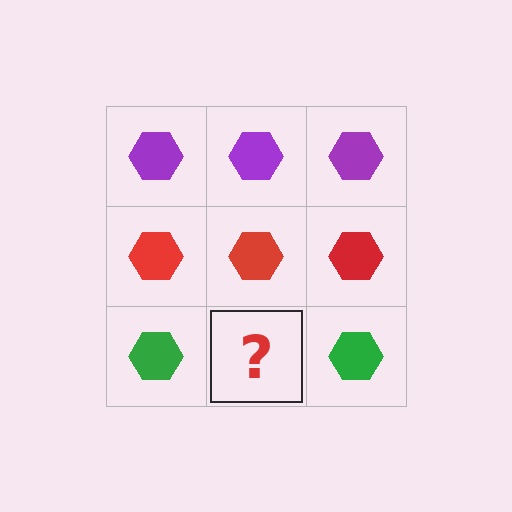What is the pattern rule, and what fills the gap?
The rule is that each row has a consistent color. The gap should be filled with a green hexagon.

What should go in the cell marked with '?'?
The missing cell should contain a green hexagon.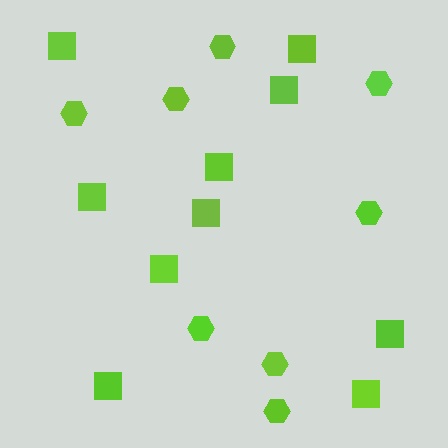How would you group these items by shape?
There are 2 groups: one group of hexagons (8) and one group of squares (10).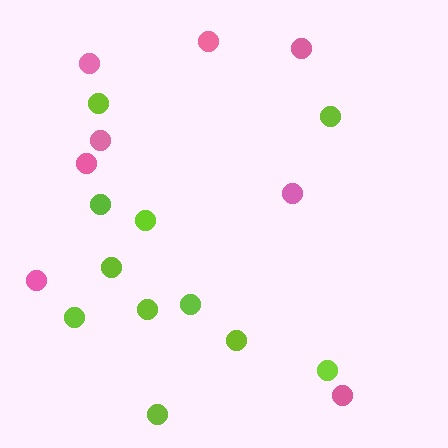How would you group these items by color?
There are 2 groups: one group of pink circles (8) and one group of lime circles (11).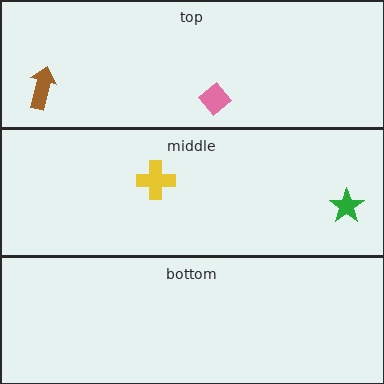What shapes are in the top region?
The pink diamond, the brown arrow.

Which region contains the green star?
The middle region.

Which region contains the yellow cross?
The middle region.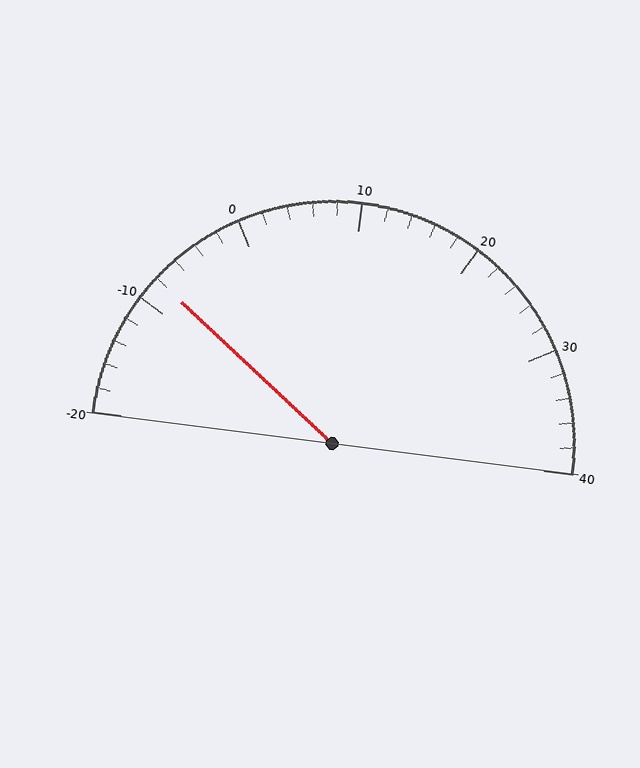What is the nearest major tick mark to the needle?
The nearest major tick mark is -10.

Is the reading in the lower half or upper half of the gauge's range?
The reading is in the lower half of the range (-20 to 40).